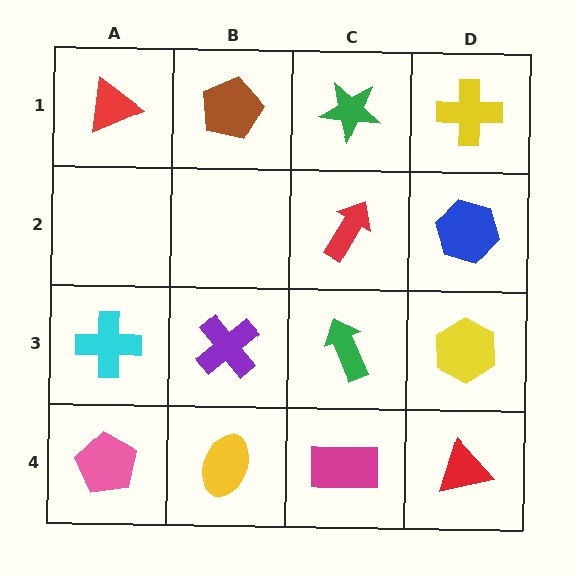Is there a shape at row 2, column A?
No, that cell is empty.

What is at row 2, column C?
A red arrow.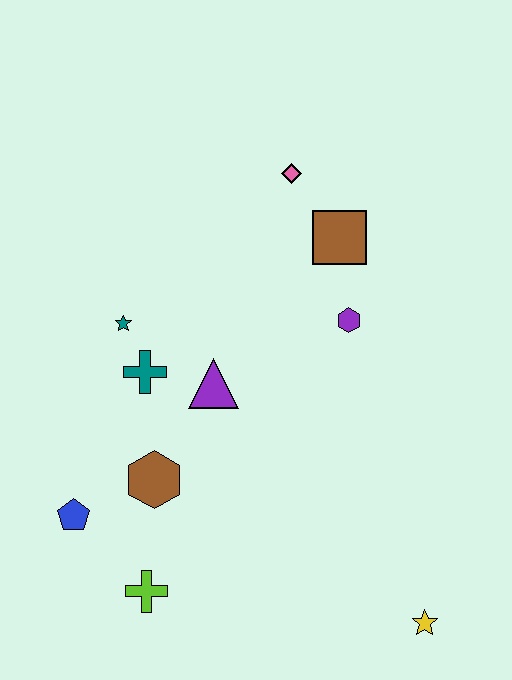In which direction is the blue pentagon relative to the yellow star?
The blue pentagon is to the left of the yellow star.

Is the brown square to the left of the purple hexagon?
Yes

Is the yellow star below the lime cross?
Yes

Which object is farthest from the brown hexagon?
The pink diamond is farthest from the brown hexagon.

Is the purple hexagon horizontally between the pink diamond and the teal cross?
No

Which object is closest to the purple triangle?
The teal cross is closest to the purple triangle.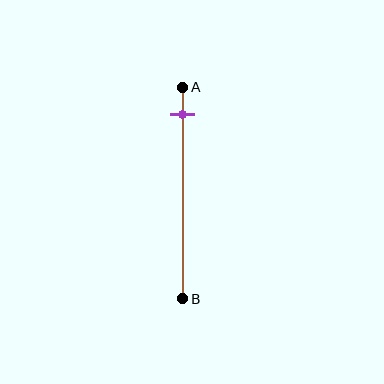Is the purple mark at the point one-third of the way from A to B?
No, the mark is at about 15% from A, not at the 33% one-third point.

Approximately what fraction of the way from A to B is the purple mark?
The purple mark is approximately 15% of the way from A to B.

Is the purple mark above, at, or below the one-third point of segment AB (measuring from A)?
The purple mark is above the one-third point of segment AB.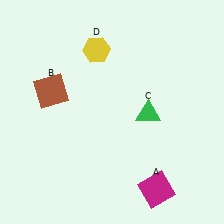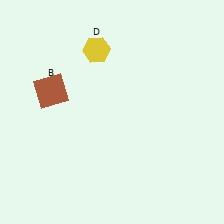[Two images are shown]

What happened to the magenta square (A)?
The magenta square (A) was removed in Image 2. It was in the bottom-right area of Image 1.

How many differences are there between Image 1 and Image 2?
There are 2 differences between the two images.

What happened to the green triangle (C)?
The green triangle (C) was removed in Image 2. It was in the bottom-right area of Image 1.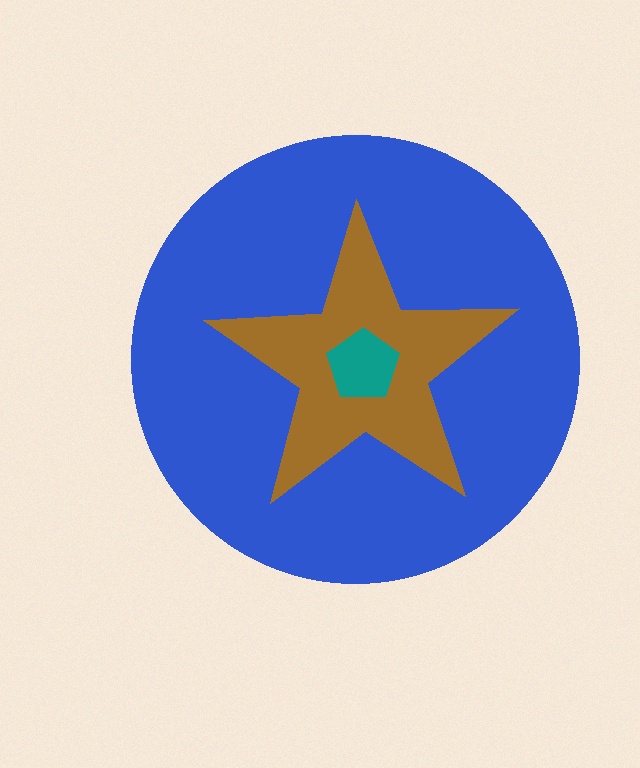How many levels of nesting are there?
3.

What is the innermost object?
The teal pentagon.